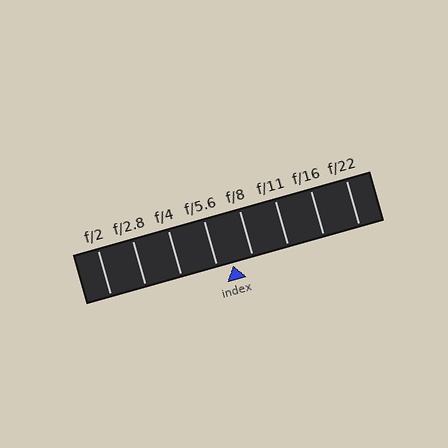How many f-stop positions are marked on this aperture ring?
There are 8 f-stop positions marked.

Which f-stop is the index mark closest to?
The index mark is closest to f/5.6.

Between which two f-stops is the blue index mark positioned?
The index mark is between f/5.6 and f/8.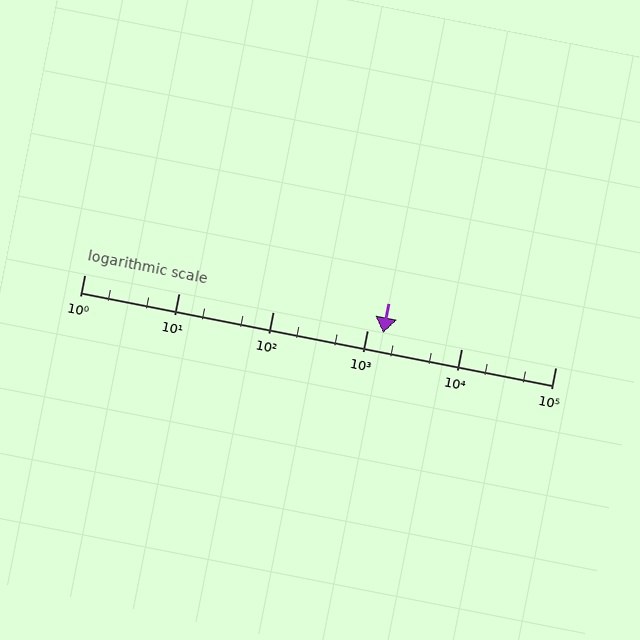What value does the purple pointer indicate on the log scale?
The pointer indicates approximately 1500.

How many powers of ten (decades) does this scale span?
The scale spans 5 decades, from 1 to 100000.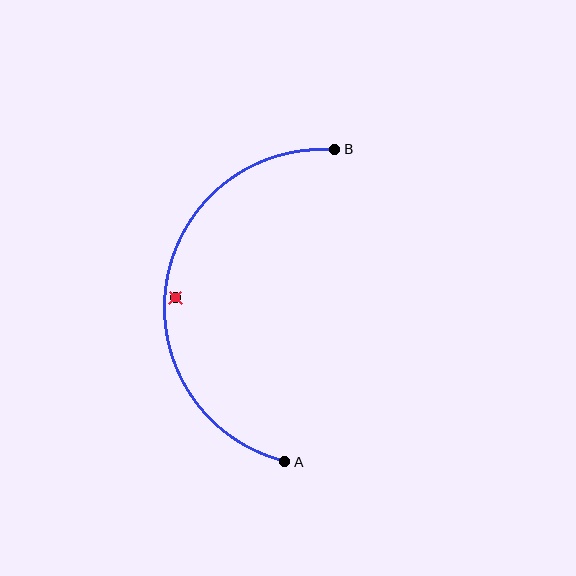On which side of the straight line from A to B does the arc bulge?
The arc bulges to the left of the straight line connecting A and B.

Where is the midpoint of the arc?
The arc midpoint is the point on the curve farthest from the straight line joining A and B. It sits to the left of that line.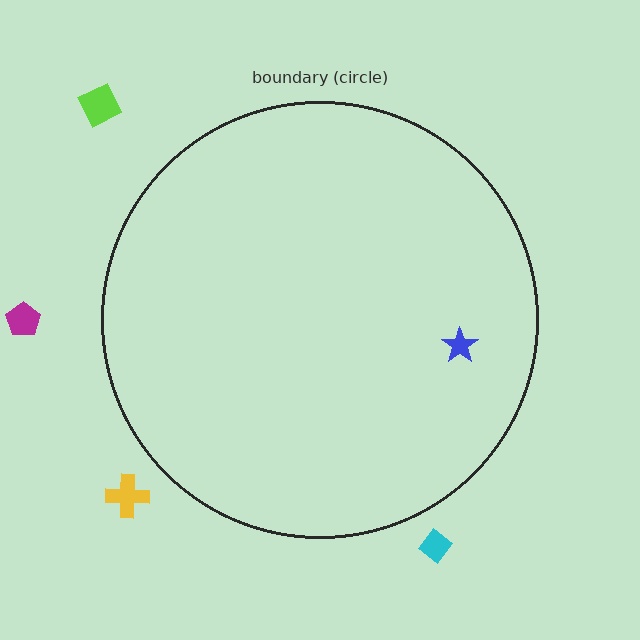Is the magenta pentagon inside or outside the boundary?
Outside.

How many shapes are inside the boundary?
1 inside, 4 outside.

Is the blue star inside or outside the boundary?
Inside.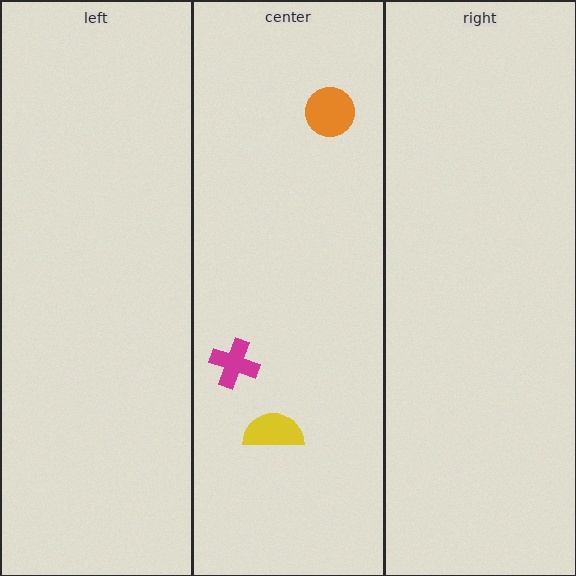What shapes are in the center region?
The magenta cross, the orange circle, the yellow semicircle.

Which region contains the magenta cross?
The center region.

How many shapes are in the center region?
3.